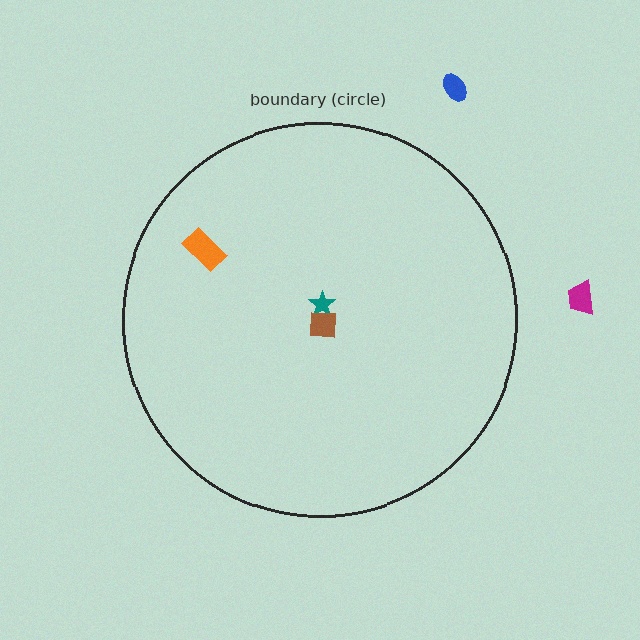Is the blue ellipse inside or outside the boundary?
Outside.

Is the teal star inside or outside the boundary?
Inside.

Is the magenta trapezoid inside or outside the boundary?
Outside.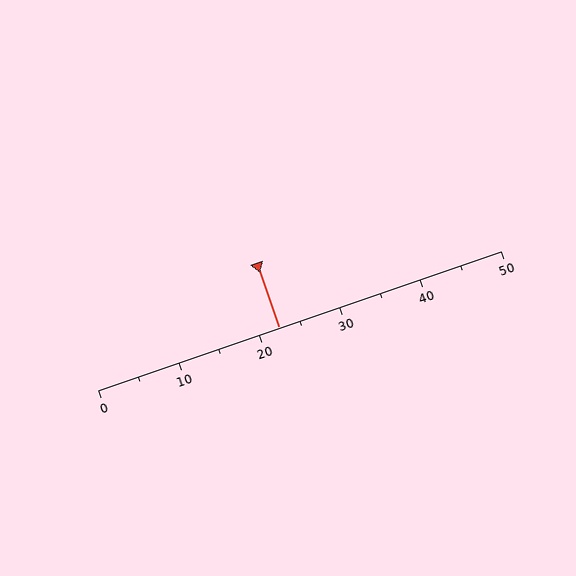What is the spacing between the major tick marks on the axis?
The major ticks are spaced 10 apart.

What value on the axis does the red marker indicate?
The marker indicates approximately 22.5.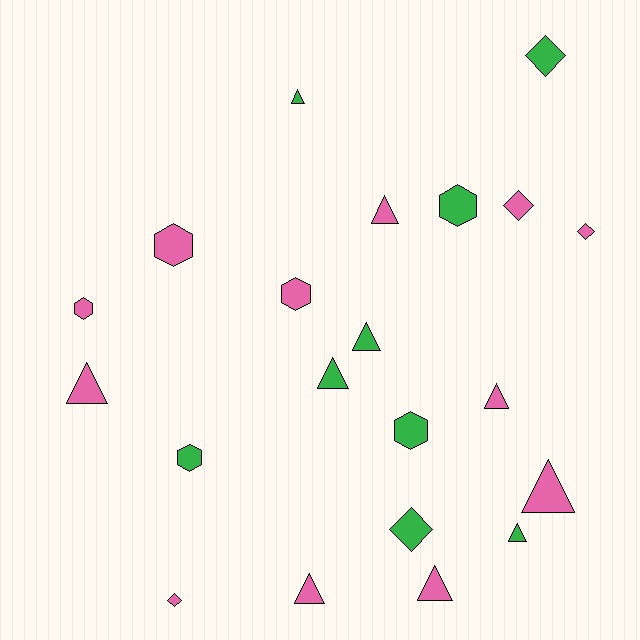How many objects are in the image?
There are 21 objects.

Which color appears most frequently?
Pink, with 12 objects.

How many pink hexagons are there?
There are 3 pink hexagons.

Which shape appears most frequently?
Triangle, with 10 objects.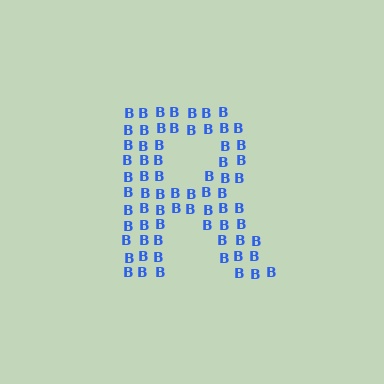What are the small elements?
The small elements are letter B's.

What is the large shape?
The large shape is the letter R.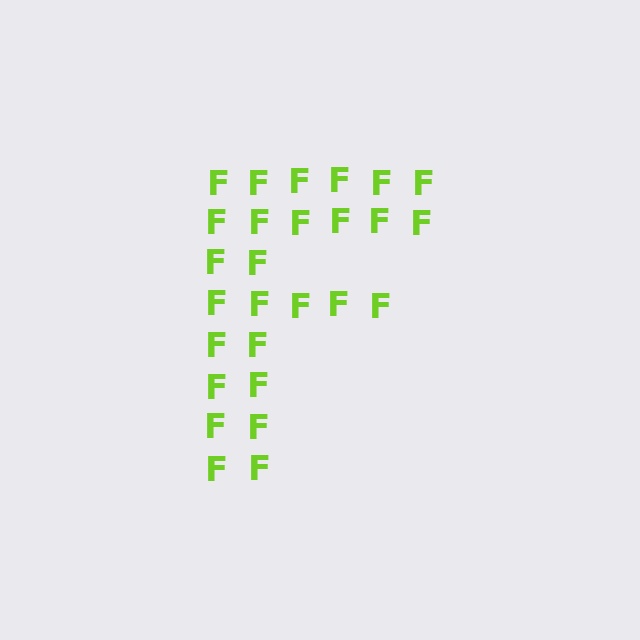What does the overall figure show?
The overall figure shows the letter F.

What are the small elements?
The small elements are letter F's.